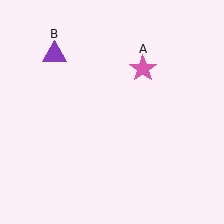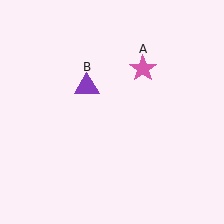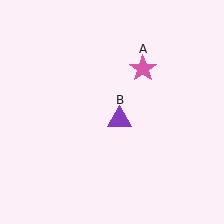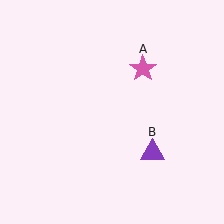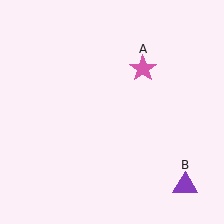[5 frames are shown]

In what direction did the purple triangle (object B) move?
The purple triangle (object B) moved down and to the right.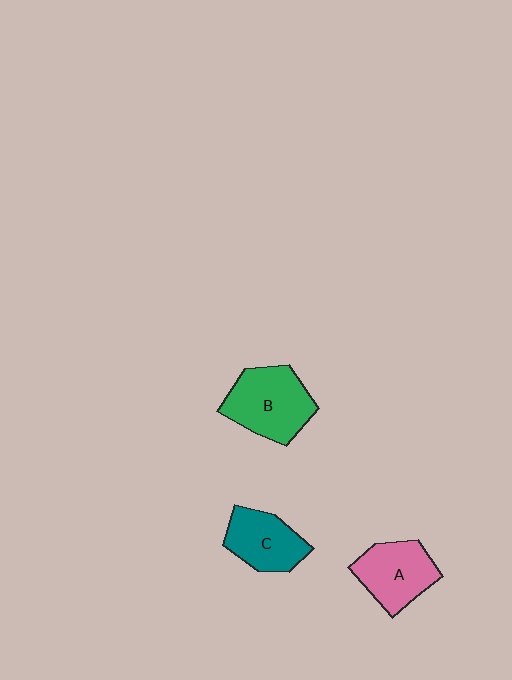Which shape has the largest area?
Shape B (green).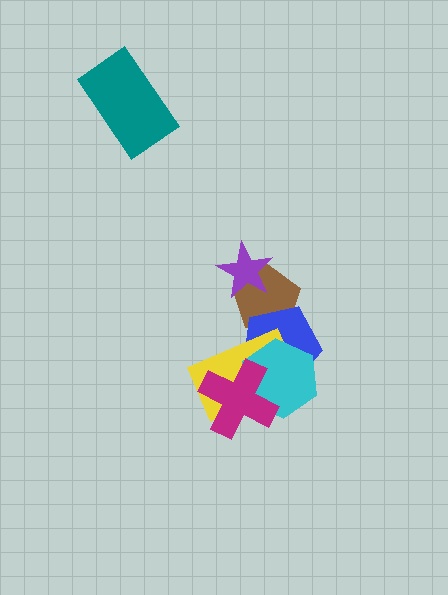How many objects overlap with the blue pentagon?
4 objects overlap with the blue pentagon.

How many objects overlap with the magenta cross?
3 objects overlap with the magenta cross.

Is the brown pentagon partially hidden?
Yes, it is partially covered by another shape.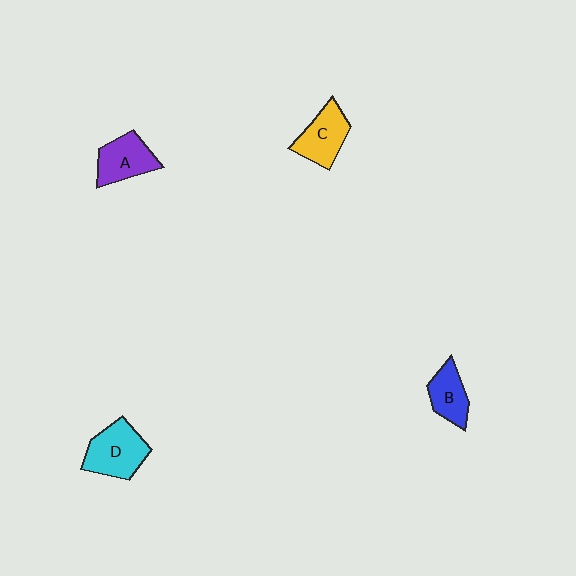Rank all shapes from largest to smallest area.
From largest to smallest: D (cyan), C (yellow), A (purple), B (blue).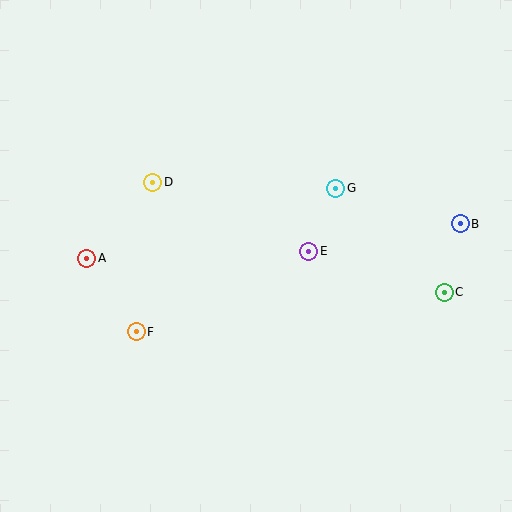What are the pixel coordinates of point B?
Point B is at (460, 224).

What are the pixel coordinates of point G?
Point G is at (336, 188).